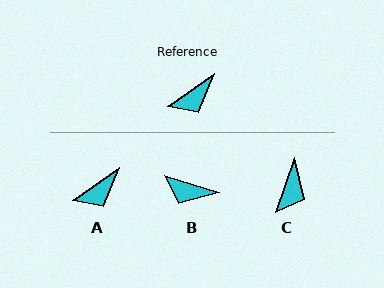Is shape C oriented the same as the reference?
No, it is off by about 36 degrees.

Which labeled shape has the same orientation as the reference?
A.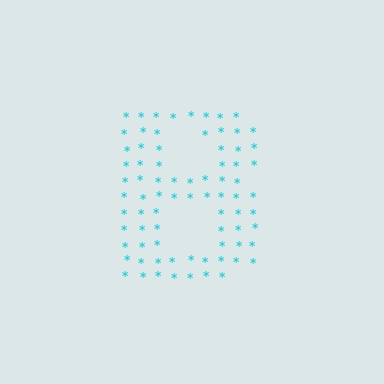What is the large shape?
The large shape is the letter B.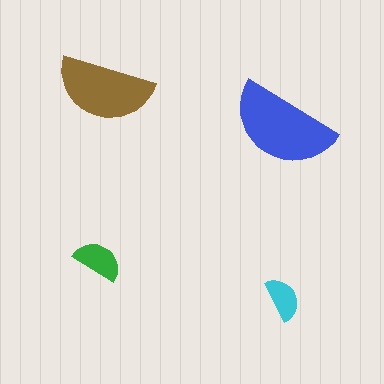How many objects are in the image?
There are 4 objects in the image.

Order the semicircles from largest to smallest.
the blue one, the brown one, the green one, the cyan one.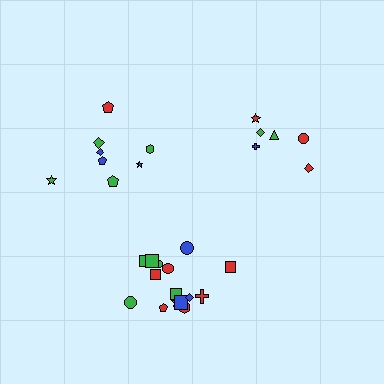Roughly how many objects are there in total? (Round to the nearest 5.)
Roughly 30 objects in total.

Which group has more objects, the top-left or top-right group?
The top-left group.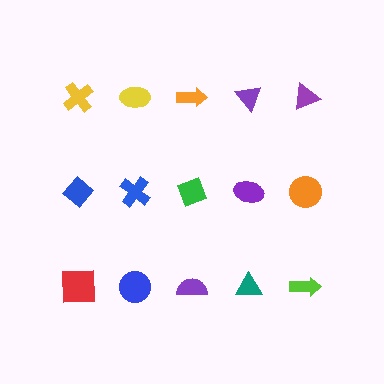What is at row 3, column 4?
A teal triangle.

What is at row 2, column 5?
An orange circle.